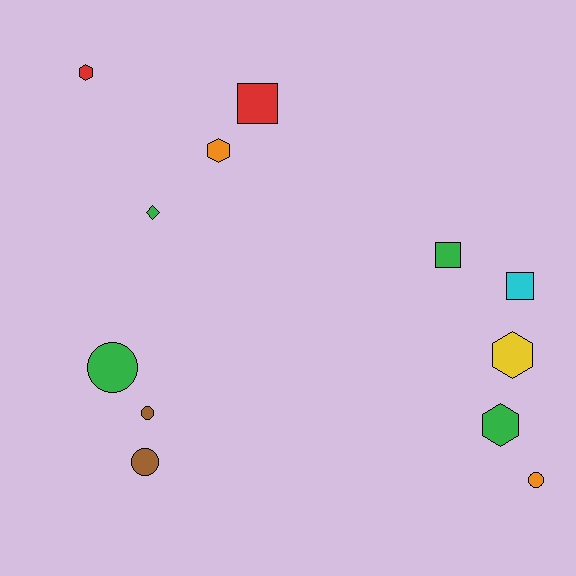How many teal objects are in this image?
There are no teal objects.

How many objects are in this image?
There are 12 objects.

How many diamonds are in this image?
There is 1 diamond.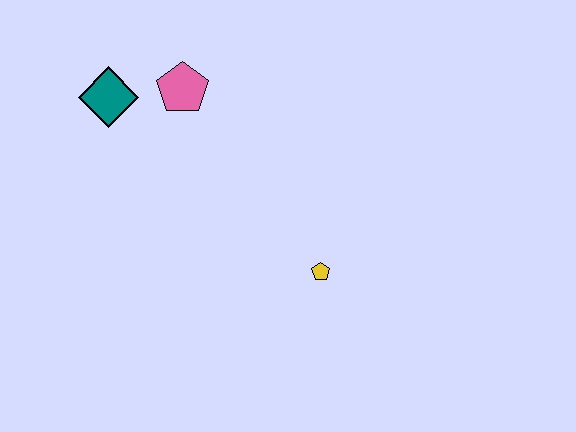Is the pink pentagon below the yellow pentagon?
No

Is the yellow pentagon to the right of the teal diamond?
Yes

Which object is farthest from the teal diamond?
The yellow pentagon is farthest from the teal diamond.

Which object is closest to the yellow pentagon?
The pink pentagon is closest to the yellow pentagon.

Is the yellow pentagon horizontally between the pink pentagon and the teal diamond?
No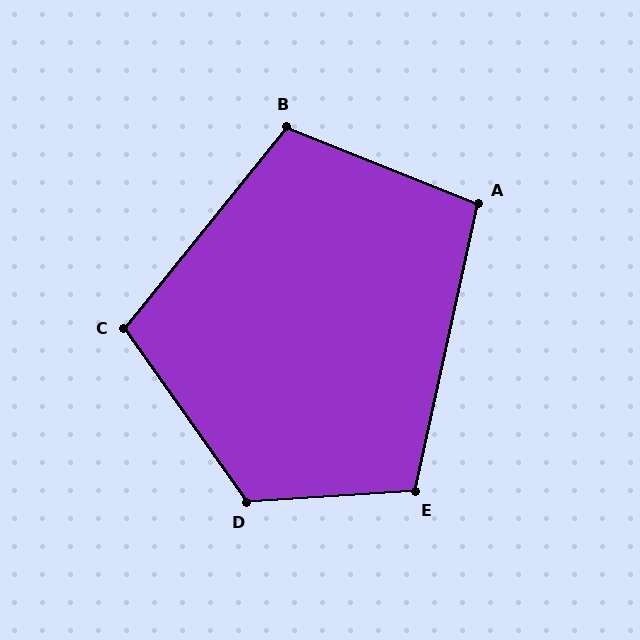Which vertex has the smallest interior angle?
A, at approximately 100 degrees.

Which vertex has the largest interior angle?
D, at approximately 122 degrees.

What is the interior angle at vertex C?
Approximately 106 degrees (obtuse).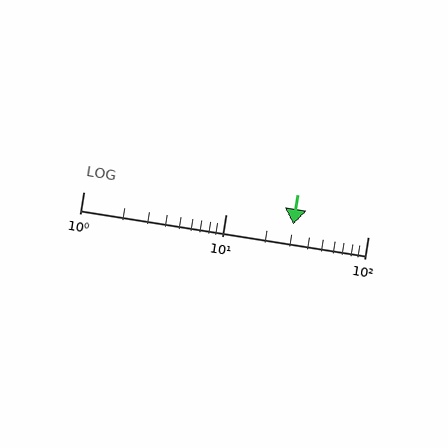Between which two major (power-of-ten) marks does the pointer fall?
The pointer is between 10 and 100.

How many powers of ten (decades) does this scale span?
The scale spans 2 decades, from 1 to 100.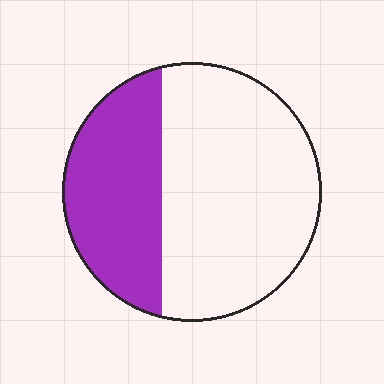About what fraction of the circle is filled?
About three eighths (3/8).